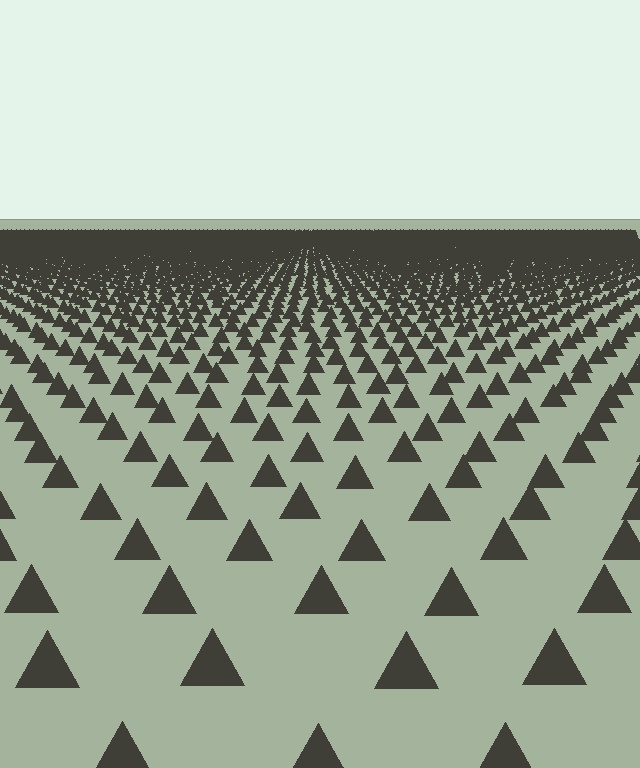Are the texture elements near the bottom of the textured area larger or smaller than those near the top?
Larger. Near the bottom, elements are closer to the viewer and appear at a bigger on-screen size.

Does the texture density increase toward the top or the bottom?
Density increases toward the top.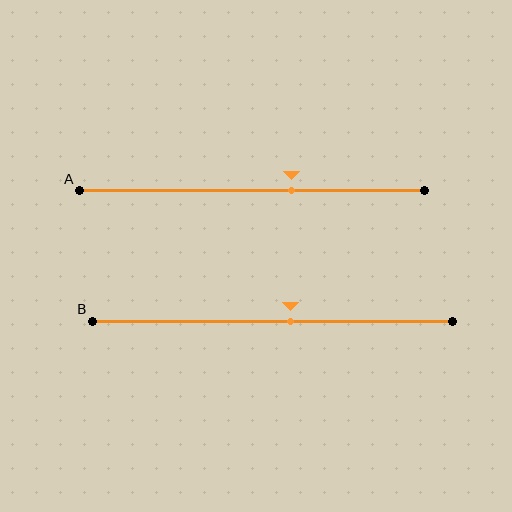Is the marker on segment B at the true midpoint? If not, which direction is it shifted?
No, the marker on segment B is shifted to the right by about 5% of the segment length.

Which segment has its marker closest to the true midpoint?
Segment B has its marker closest to the true midpoint.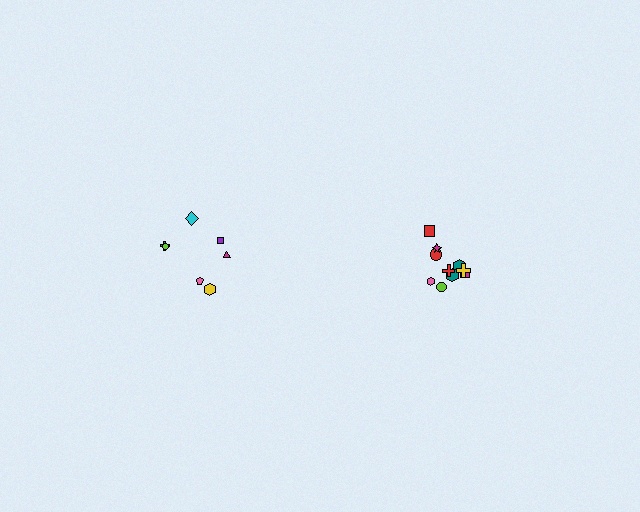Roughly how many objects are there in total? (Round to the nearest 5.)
Roughly 15 objects in total.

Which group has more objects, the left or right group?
The right group.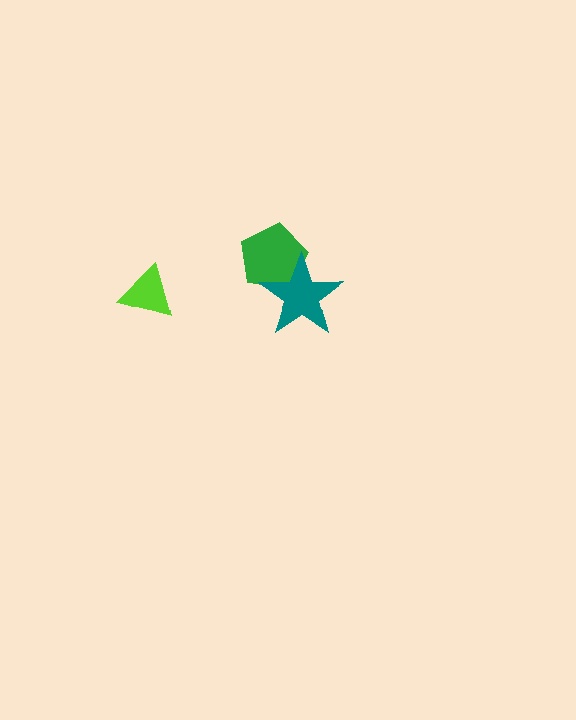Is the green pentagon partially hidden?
Yes, it is partially covered by another shape.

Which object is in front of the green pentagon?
The teal star is in front of the green pentagon.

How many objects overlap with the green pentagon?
1 object overlaps with the green pentagon.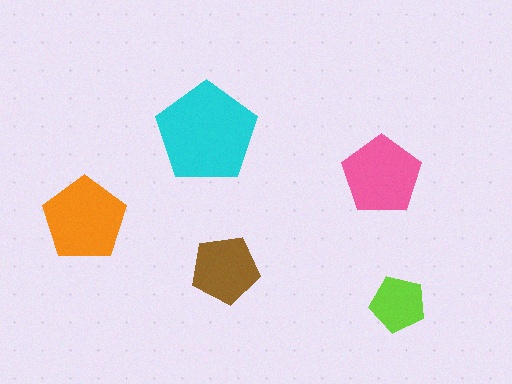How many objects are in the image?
There are 5 objects in the image.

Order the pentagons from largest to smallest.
the cyan one, the orange one, the pink one, the brown one, the lime one.